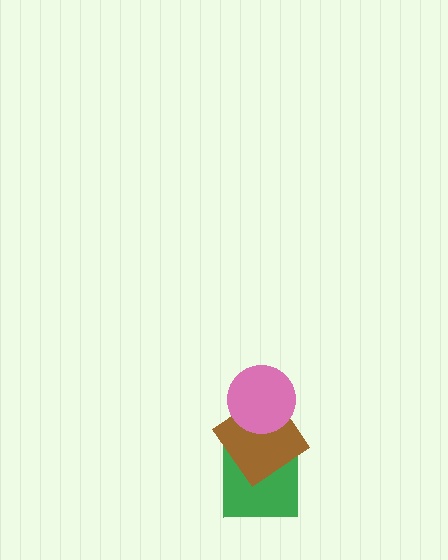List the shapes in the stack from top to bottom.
From top to bottom: the pink circle, the brown diamond, the green square.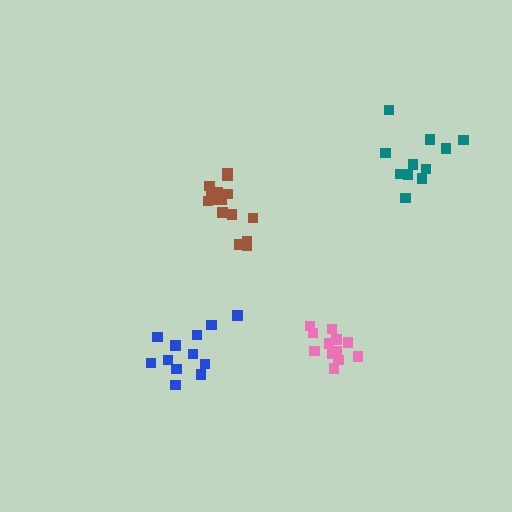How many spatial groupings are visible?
There are 4 spatial groupings.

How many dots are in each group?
Group 1: 16 dots, Group 2: 12 dots, Group 3: 13 dots, Group 4: 11 dots (52 total).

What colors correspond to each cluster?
The clusters are colored: brown, blue, pink, teal.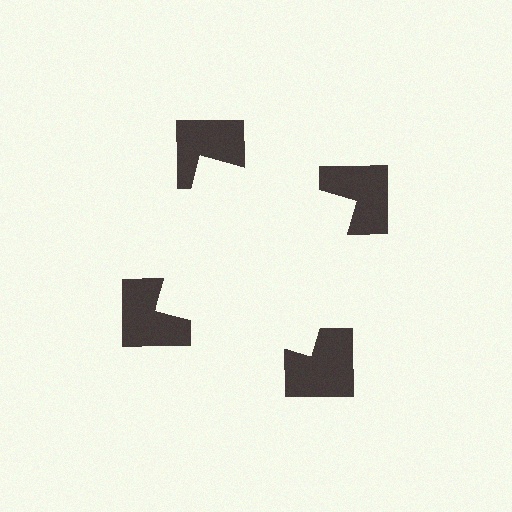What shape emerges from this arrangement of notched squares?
An illusory square — its edges are inferred from the aligned wedge cuts in the notched squares, not physically drawn.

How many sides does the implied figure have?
4 sides.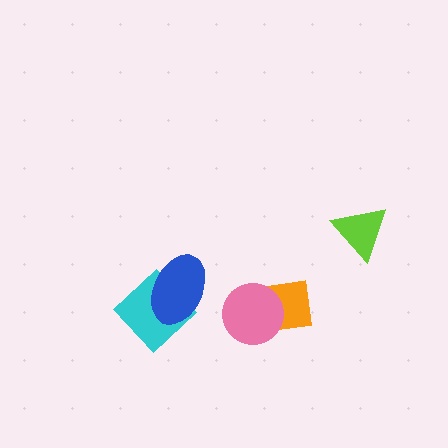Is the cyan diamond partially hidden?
Yes, it is partially covered by another shape.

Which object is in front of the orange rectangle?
The pink circle is in front of the orange rectangle.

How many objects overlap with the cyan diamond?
1 object overlaps with the cyan diamond.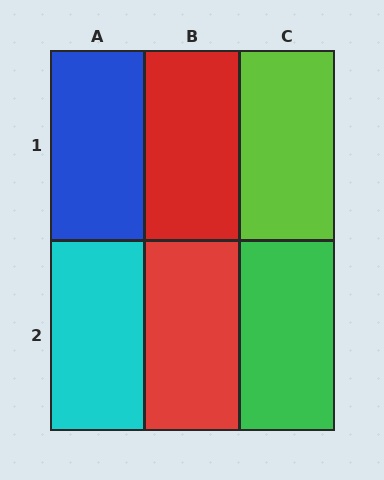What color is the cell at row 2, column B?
Red.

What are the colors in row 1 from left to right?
Blue, red, lime.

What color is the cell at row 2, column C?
Green.